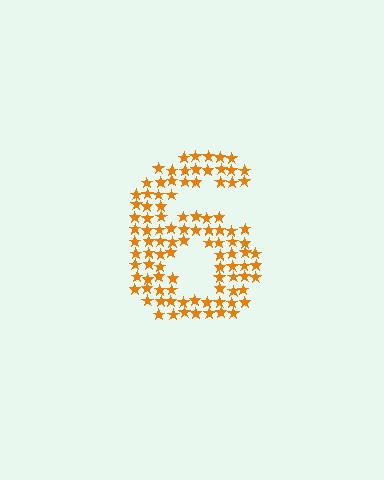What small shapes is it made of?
It is made of small stars.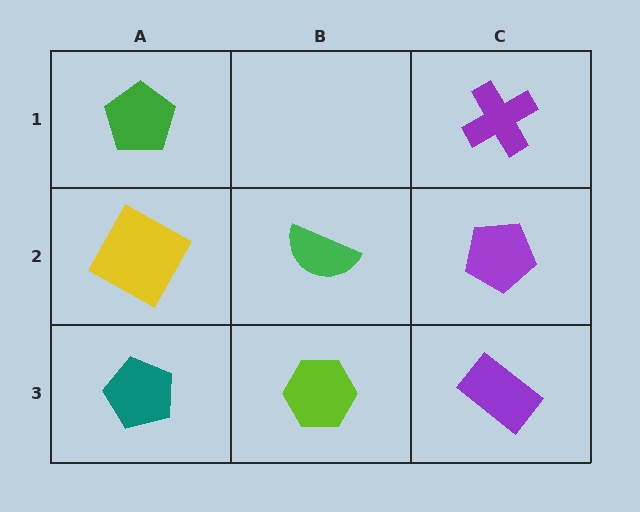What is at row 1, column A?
A green pentagon.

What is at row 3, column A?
A teal pentagon.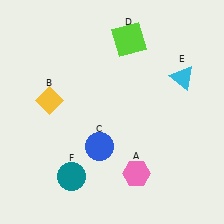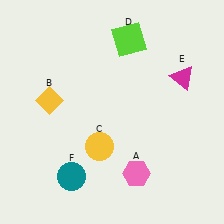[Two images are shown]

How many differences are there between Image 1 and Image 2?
There are 2 differences between the two images.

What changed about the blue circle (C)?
In Image 1, C is blue. In Image 2, it changed to yellow.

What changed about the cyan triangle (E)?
In Image 1, E is cyan. In Image 2, it changed to magenta.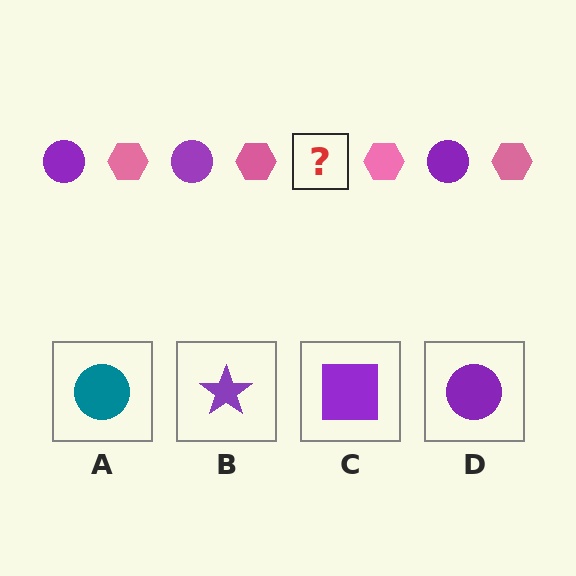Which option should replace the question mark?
Option D.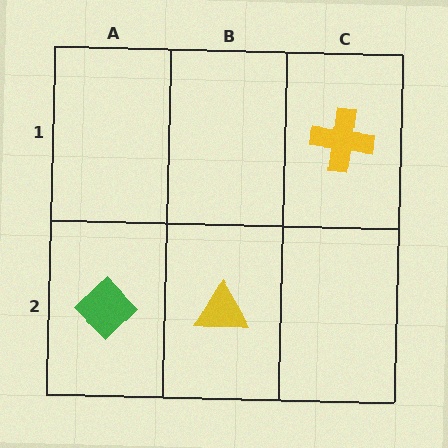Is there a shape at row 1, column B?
No, that cell is empty.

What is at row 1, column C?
A yellow cross.